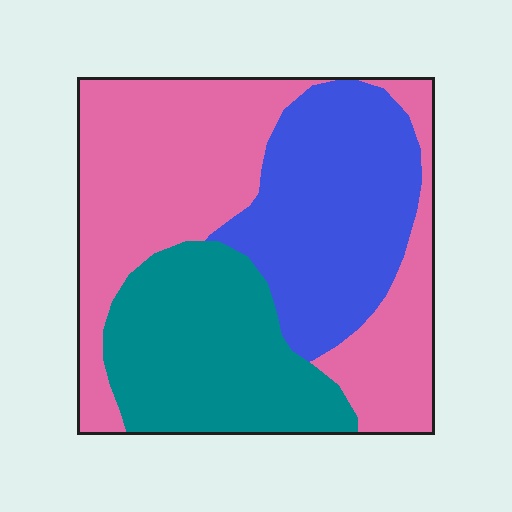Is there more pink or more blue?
Pink.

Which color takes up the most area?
Pink, at roughly 45%.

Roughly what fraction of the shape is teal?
Teal covers 27% of the shape.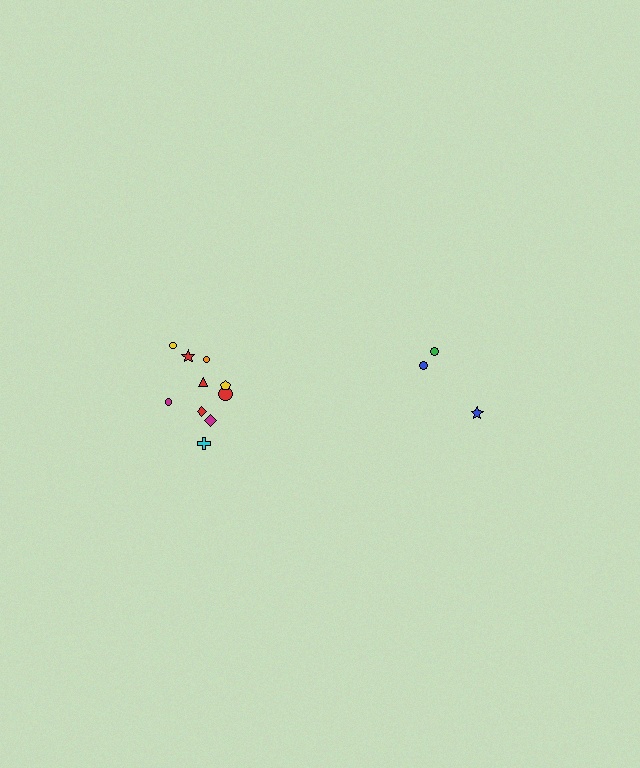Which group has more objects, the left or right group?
The left group.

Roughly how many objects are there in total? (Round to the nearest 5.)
Roughly 15 objects in total.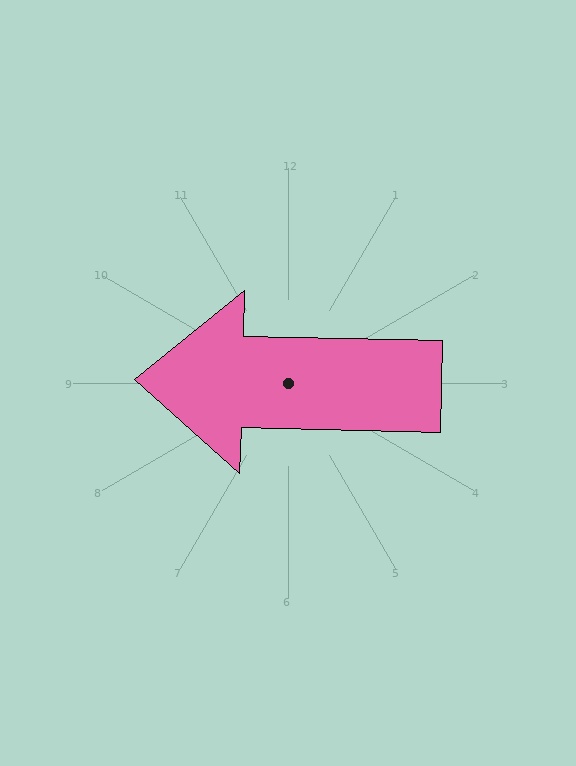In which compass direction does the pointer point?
West.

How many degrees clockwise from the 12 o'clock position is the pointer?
Approximately 271 degrees.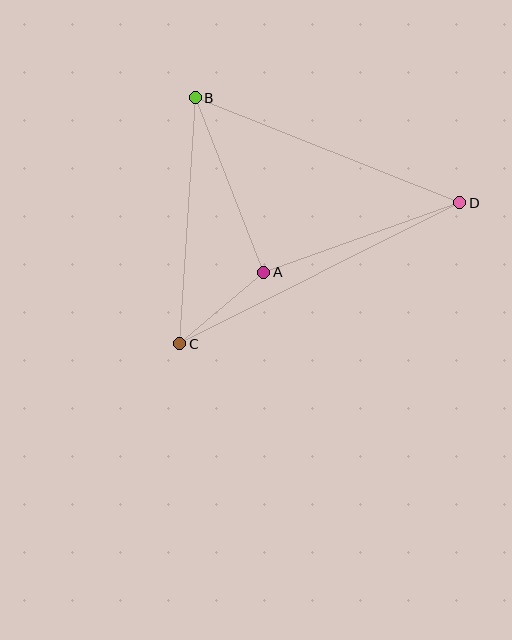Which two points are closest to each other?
Points A and C are closest to each other.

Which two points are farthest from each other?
Points C and D are farthest from each other.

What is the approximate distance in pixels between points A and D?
The distance between A and D is approximately 208 pixels.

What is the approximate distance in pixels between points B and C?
The distance between B and C is approximately 246 pixels.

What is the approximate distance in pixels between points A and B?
The distance between A and B is approximately 188 pixels.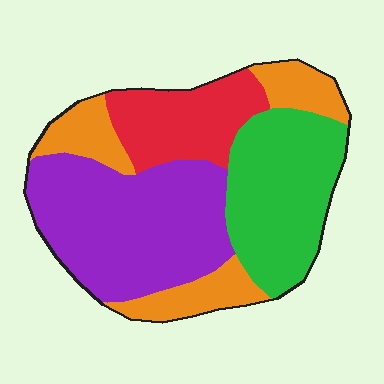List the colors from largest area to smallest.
From largest to smallest: purple, green, orange, red.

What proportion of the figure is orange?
Orange covers about 20% of the figure.